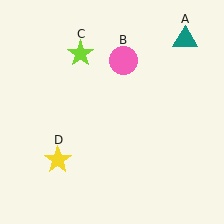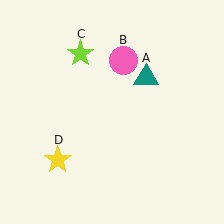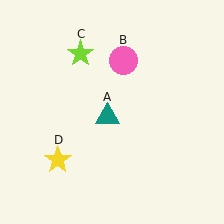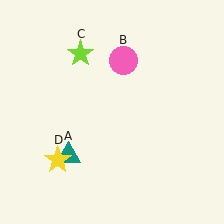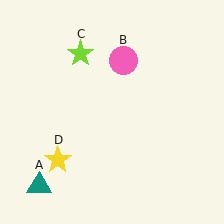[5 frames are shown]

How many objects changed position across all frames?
1 object changed position: teal triangle (object A).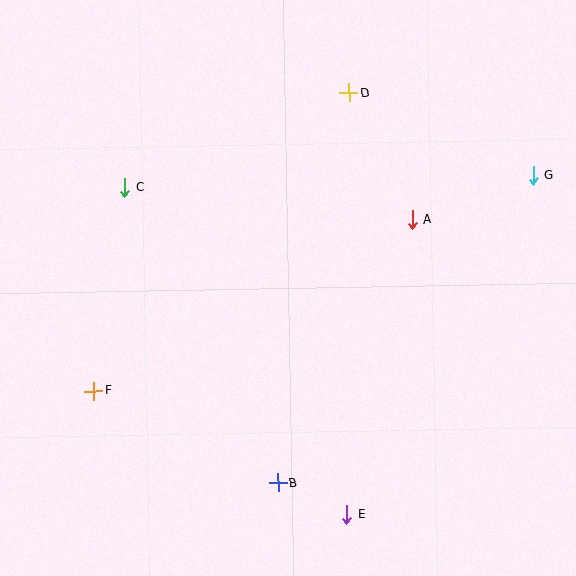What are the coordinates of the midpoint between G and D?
The midpoint between G and D is at (441, 134).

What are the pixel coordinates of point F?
Point F is at (94, 391).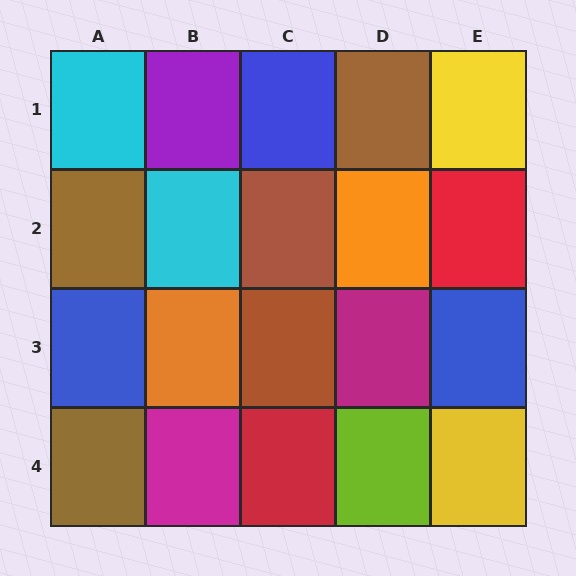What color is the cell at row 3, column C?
Brown.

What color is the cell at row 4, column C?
Red.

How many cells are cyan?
2 cells are cyan.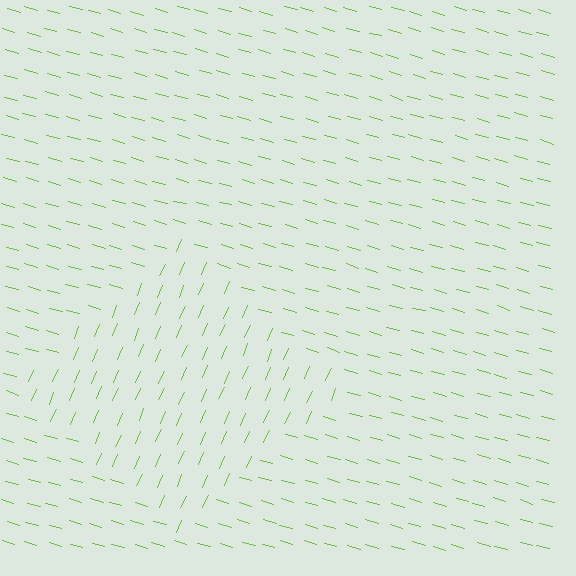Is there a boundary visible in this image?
Yes, there is a texture boundary formed by a change in line orientation.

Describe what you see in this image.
The image is filled with small lime line segments. A diamond region in the image has lines oriented differently from the surrounding lines, creating a visible texture boundary.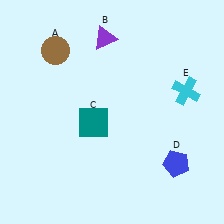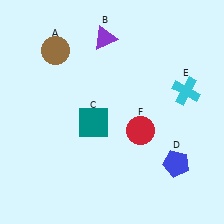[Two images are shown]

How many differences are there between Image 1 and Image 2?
There is 1 difference between the two images.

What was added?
A red circle (F) was added in Image 2.